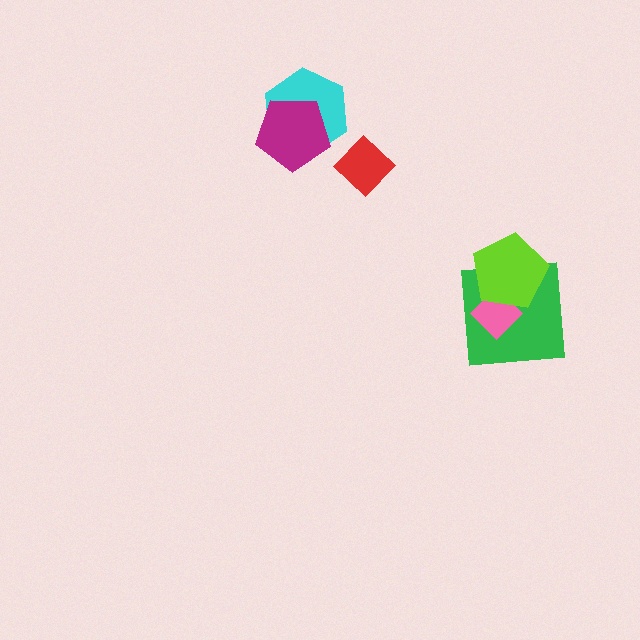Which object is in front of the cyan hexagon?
The magenta pentagon is in front of the cyan hexagon.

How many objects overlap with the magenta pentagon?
1 object overlaps with the magenta pentagon.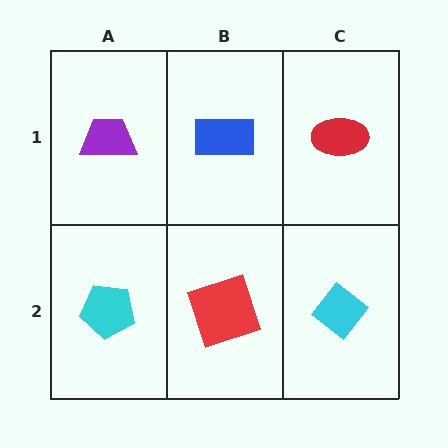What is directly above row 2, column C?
A red ellipse.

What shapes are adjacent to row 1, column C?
A cyan diamond (row 2, column C), a blue rectangle (row 1, column B).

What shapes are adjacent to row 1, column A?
A cyan pentagon (row 2, column A), a blue rectangle (row 1, column B).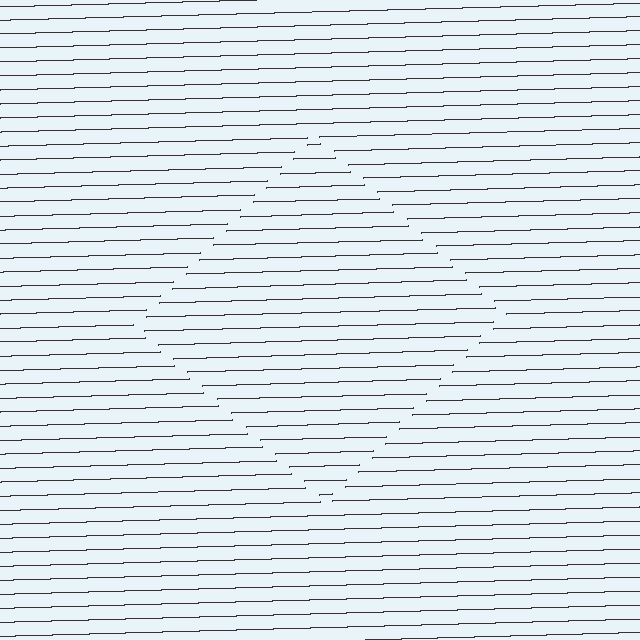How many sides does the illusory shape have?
4 sides — the line-ends trace a square.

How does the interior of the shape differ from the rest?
The interior of the shape contains the same grating, shifted by half a period — the contour is defined by the phase discontinuity where line-ends from the inner and outer gratings abut.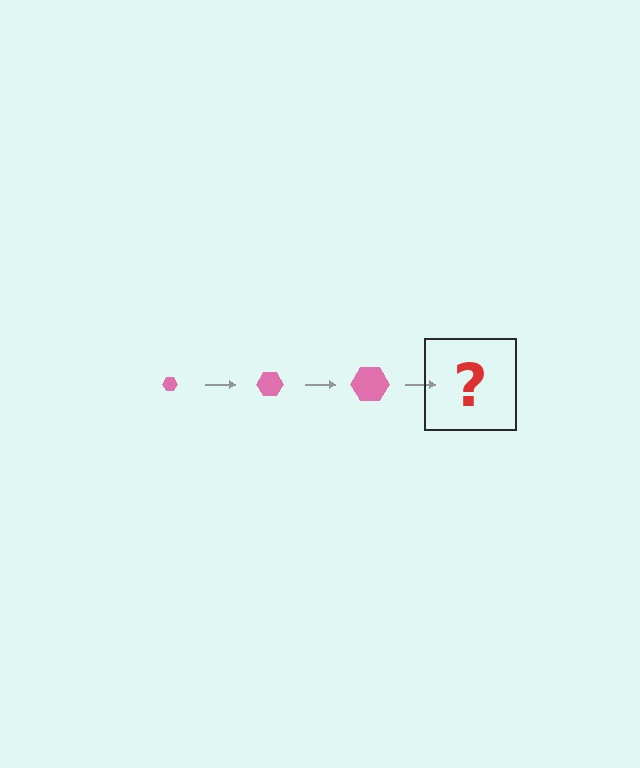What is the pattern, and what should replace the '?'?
The pattern is that the hexagon gets progressively larger each step. The '?' should be a pink hexagon, larger than the previous one.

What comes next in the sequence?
The next element should be a pink hexagon, larger than the previous one.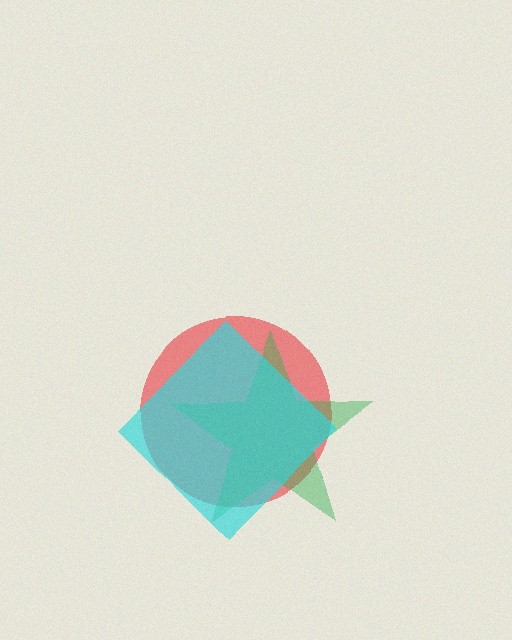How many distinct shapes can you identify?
There are 3 distinct shapes: a red circle, a green star, a cyan diamond.